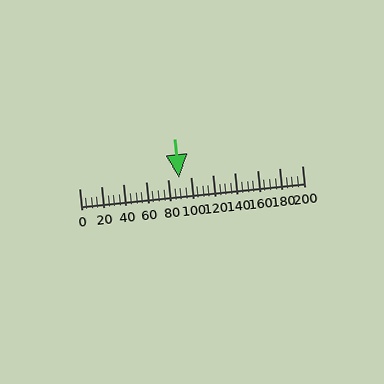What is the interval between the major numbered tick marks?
The major tick marks are spaced 20 units apart.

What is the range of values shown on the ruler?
The ruler shows values from 0 to 200.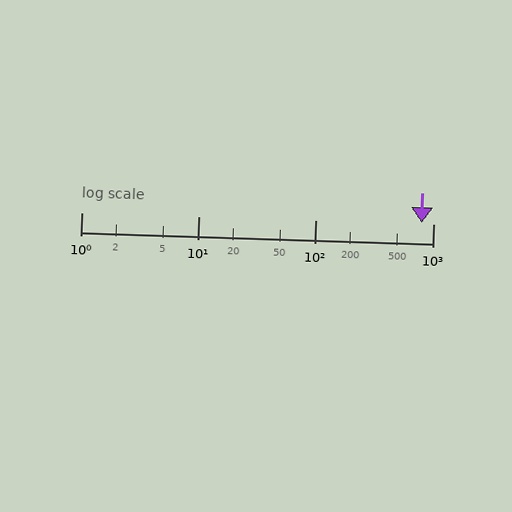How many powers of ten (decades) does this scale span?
The scale spans 3 decades, from 1 to 1000.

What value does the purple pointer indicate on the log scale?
The pointer indicates approximately 800.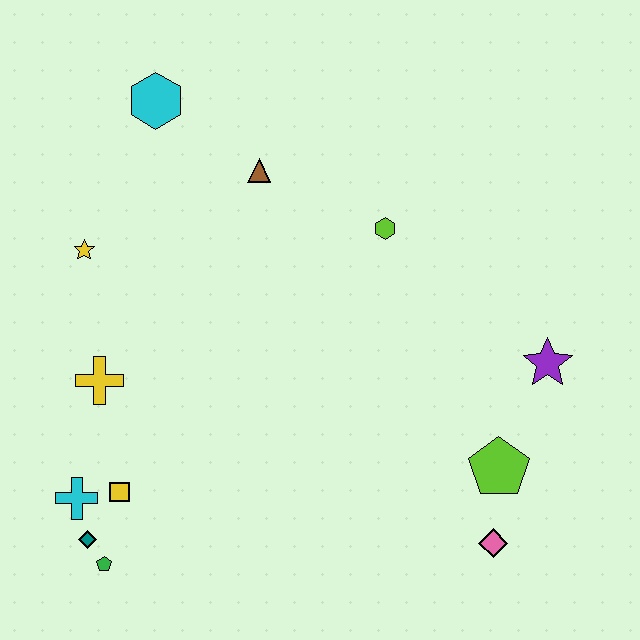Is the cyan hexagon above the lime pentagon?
Yes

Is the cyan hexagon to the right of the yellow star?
Yes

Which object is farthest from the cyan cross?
The purple star is farthest from the cyan cross.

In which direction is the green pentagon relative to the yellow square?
The green pentagon is below the yellow square.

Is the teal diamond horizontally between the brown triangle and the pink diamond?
No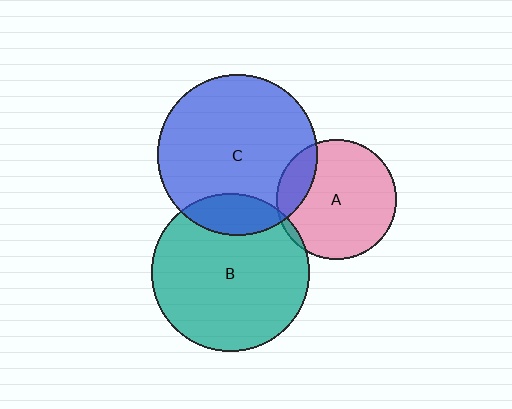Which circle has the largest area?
Circle C (blue).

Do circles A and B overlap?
Yes.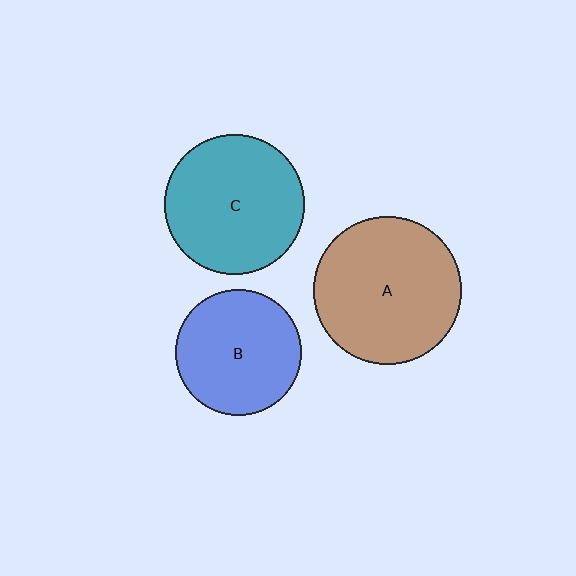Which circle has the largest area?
Circle A (brown).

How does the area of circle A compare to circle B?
Approximately 1.4 times.